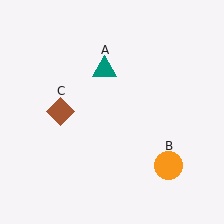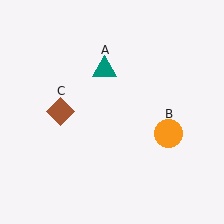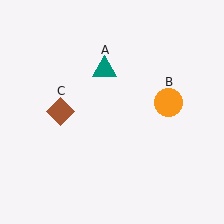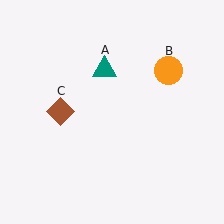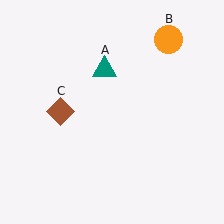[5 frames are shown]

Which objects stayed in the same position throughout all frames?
Teal triangle (object A) and brown diamond (object C) remained stationary.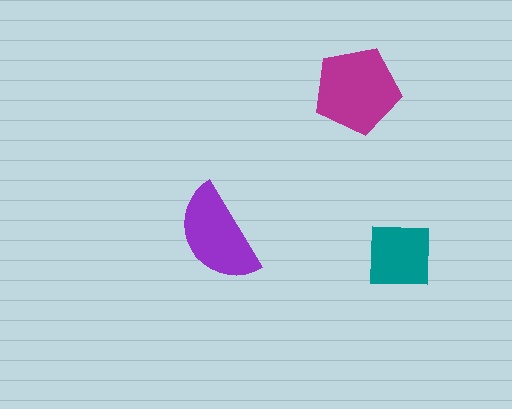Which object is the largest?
The magenta pentagon.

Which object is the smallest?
The teal square.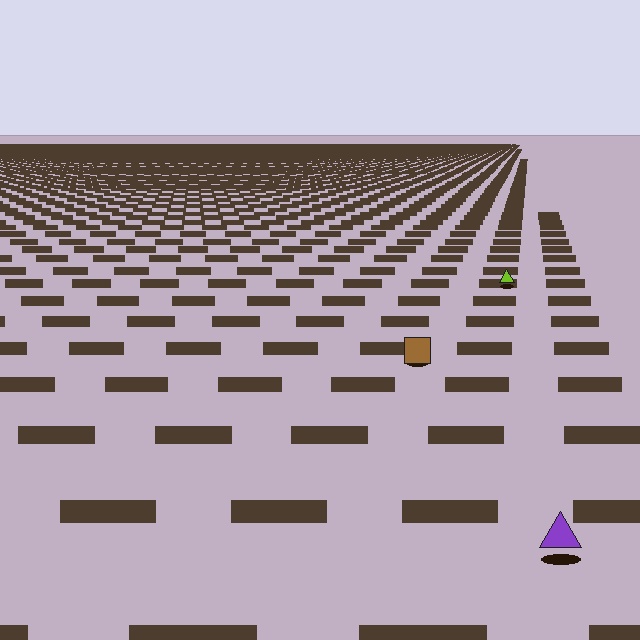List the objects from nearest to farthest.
From nearest to farthest: the purple triangle, the brown square, the lime triangle.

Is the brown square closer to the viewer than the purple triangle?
No. The purple triangle is closer — you can tell from the texture gradient: the ground texture is coarser near it.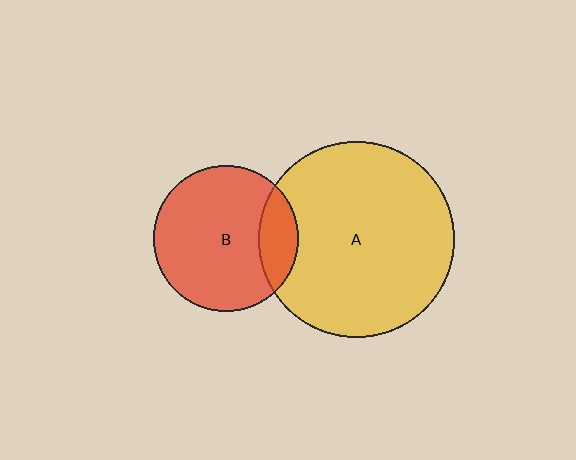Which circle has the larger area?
Circle A (yellow).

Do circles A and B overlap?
Yes.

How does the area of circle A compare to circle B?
Approximately 1.8 times.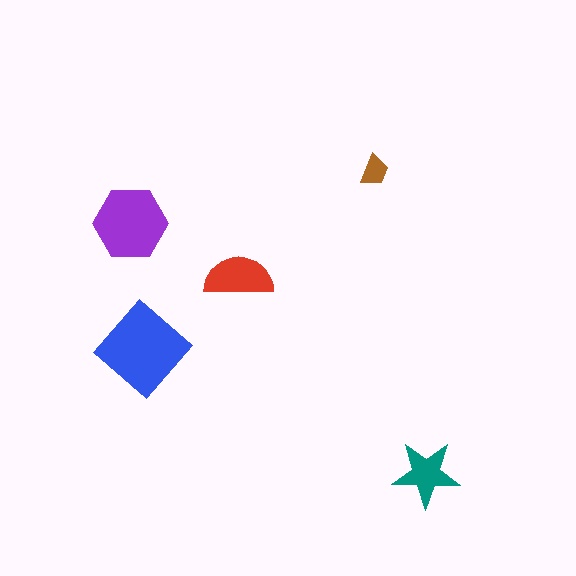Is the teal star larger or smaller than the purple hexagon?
Smaller.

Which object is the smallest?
The brown trapezoid.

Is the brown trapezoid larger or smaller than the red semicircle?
Smaller.